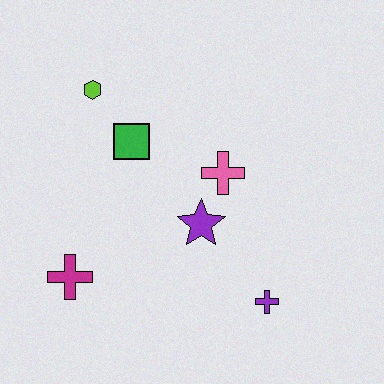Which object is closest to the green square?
The lime hexagon is closest to the green square.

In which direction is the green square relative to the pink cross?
The green square is to the left of the pink cross.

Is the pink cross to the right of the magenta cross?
Yes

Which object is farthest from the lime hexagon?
The purple cross is farthest from the lime hexagon.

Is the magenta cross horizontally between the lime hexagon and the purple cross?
No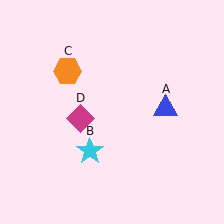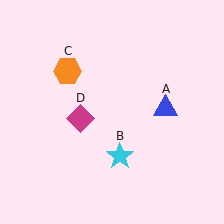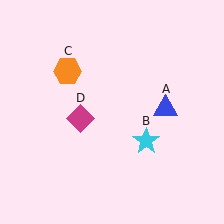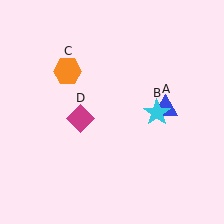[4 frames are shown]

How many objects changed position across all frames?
1 object changed position: cyan star (object B).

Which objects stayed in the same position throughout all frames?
Blue triangle (object A) and orange hexagon (object C) and magenta diamond (object D) remained stationary.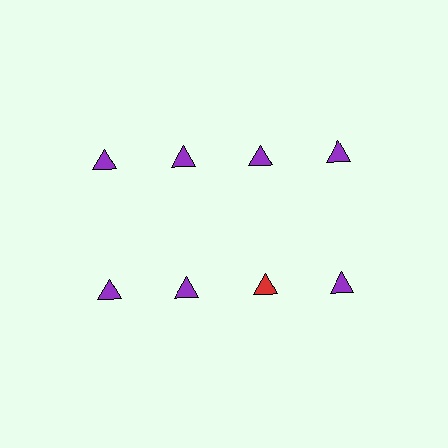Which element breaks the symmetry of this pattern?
The red triangle in the second row, center column breaks the symmetry. All other shapes are purple triangles.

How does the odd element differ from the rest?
It has a different color: red instead of purple.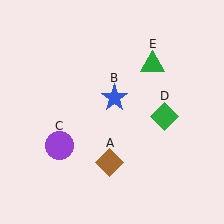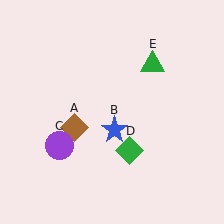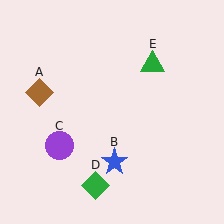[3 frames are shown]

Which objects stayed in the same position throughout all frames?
Purple circle (object C) and green triangle (object E) remained stationary.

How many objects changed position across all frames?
3 objects changed position: brown diamond (object A), blue star (object B), green diamond (object D).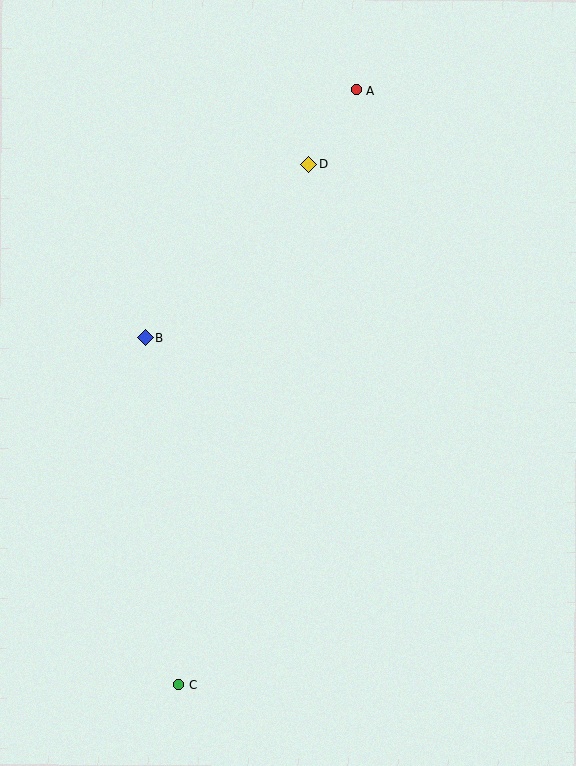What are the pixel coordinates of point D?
Point D is at (309, 164).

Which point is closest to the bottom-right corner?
Point C is closest to the bottom-right corner.